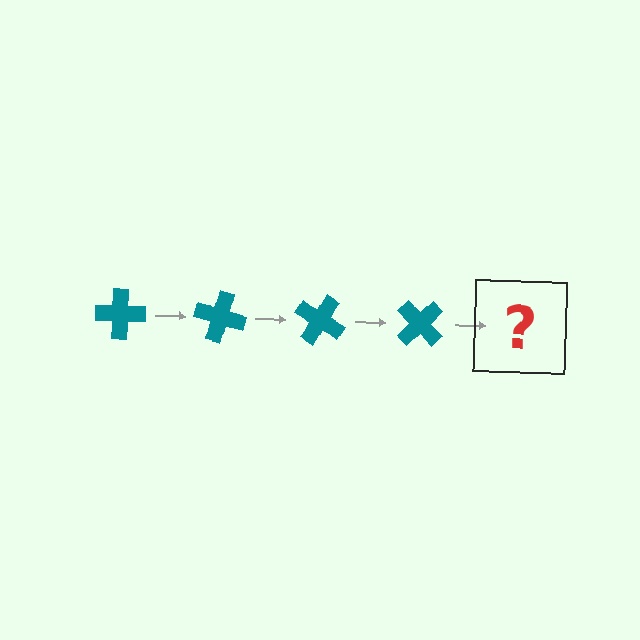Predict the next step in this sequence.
The next step is a teal cross rotated 60 degrees.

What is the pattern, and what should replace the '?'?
The pattern is that the cross rotates 15 degrees each step. The '?' should be a teal cross rotated 60 degrees.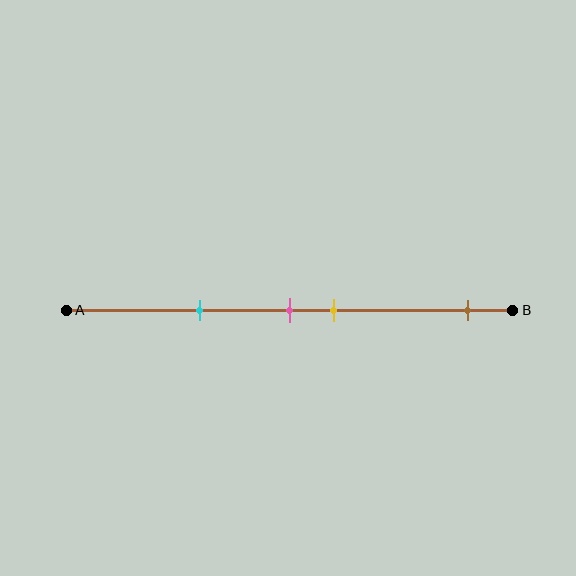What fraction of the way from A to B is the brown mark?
The brown mark is approximately 90% (0.9) of the way from A to B.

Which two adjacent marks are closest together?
The pink and yellow marks are the closest adjacent pair.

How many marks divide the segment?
There are 4 marks dividing the segment.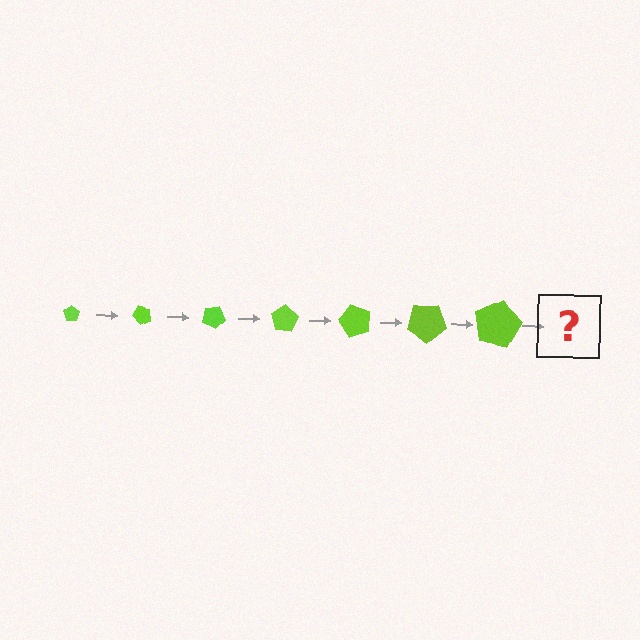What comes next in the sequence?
The next element should be a pentagon, larger than the previous one and rotated 350 degrees from the start.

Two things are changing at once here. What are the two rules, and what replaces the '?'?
The two rules are that the pentagon grows larger each step and it rotates 50 degrees each step. The '?' should be a pentagon, larger than the previous one and rotated 350 degrees from the start.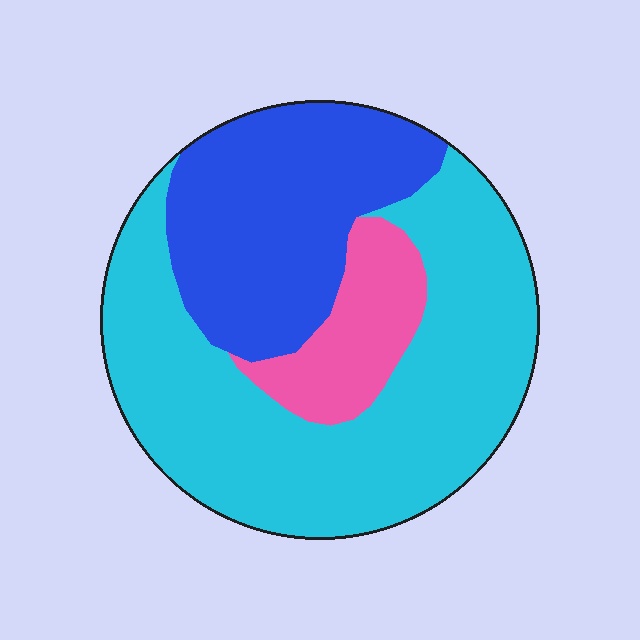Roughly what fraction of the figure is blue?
Blue covers around 30% of the figure.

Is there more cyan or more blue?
Cyan.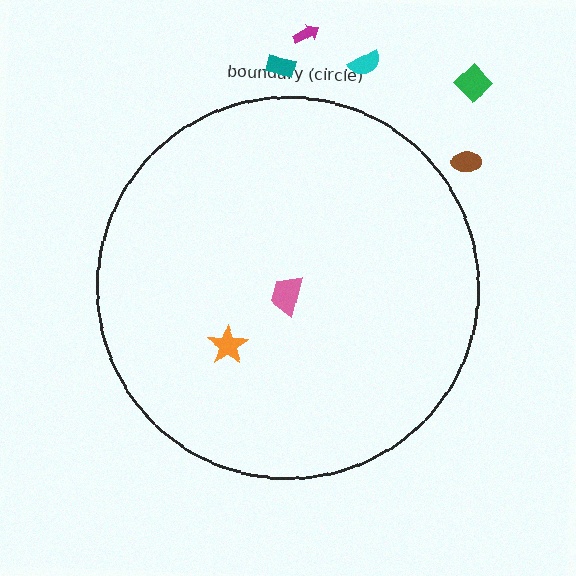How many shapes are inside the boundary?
2 inside, 5 outside.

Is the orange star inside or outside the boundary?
Inside.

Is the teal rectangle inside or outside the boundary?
Outside.